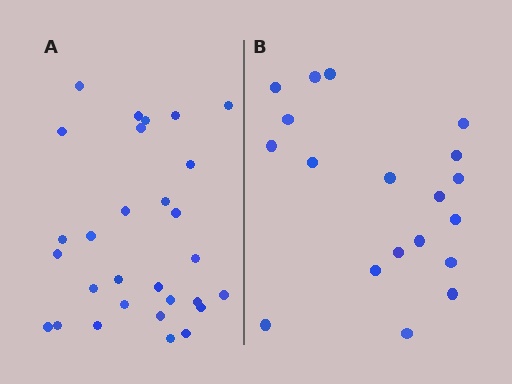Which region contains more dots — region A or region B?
Region A (the left region) has more dots.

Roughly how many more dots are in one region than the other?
Region A has roughly 10 or so more dots than region B.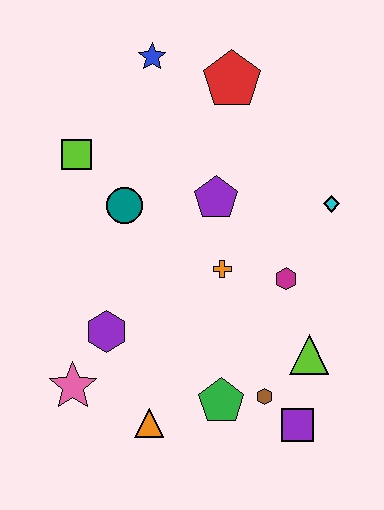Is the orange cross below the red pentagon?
Yes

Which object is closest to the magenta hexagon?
The orange cross is closest to the magenta hexagon.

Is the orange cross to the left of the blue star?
No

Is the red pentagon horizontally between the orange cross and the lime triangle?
Yes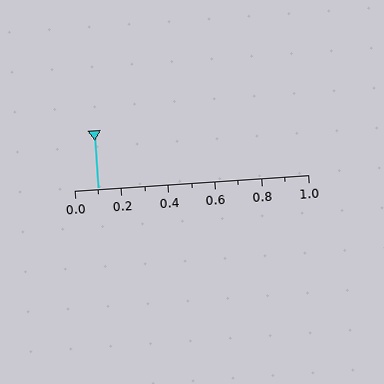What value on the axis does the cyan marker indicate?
The marker indicates approximately 0.1.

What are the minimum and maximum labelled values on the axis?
The axis runs from 0.0 to 1.0.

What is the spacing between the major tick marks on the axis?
The major ticks are spaced 0.2 apart.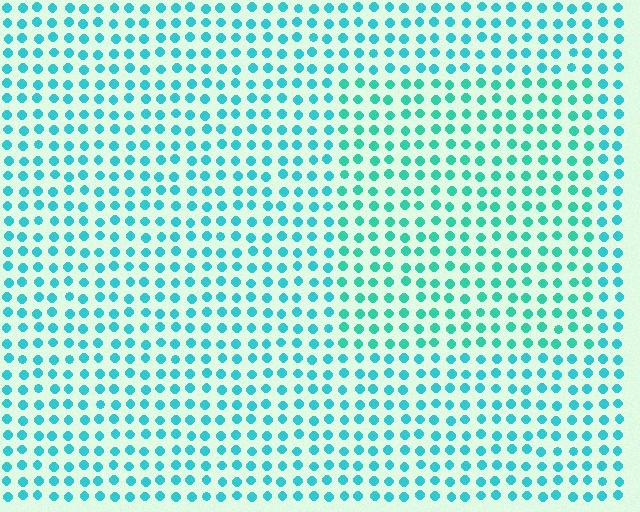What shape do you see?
I see a rectangle.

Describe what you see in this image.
The image is filled with small cyan elements in a uniform arrangement. A rectangle-shaped region is visible where the elements are tinted to a slightly different hue, forming a subtle color boundary.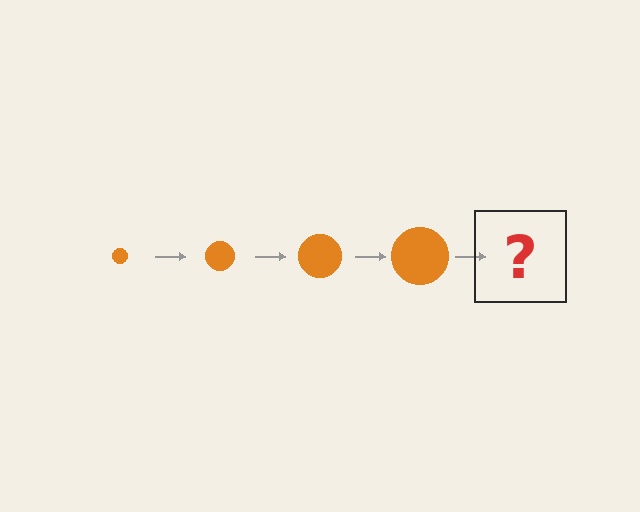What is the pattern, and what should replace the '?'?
The pattern is that the circle gets progressively larger each step. The '?' should be an orange circle, larger than the previous one.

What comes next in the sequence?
The next element should be an orange circle, larger than the previous one.